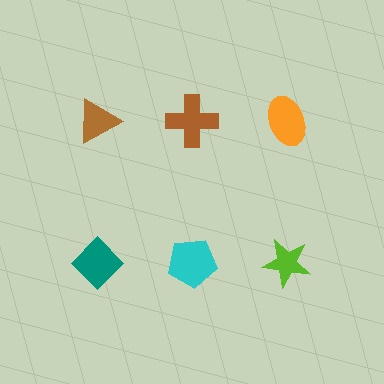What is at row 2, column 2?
A cyan pentagon.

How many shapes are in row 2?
3 shapes.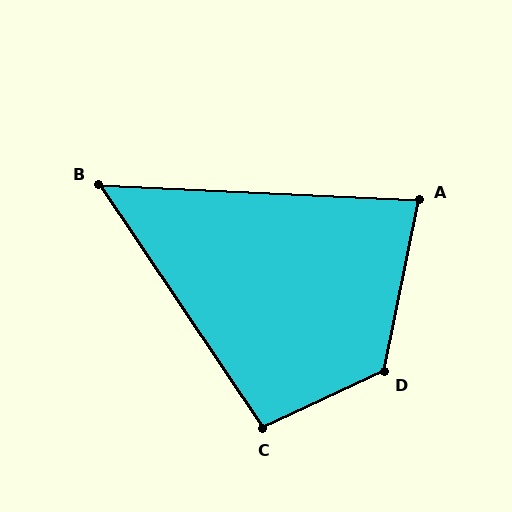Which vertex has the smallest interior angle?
B, at approximately 53 degrees.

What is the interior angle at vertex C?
Approximately 99 degrees (obtuse).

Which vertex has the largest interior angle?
D, at approximately 127 degrees.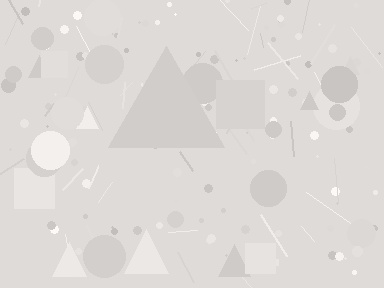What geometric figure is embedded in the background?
A triangle is embedded in the background.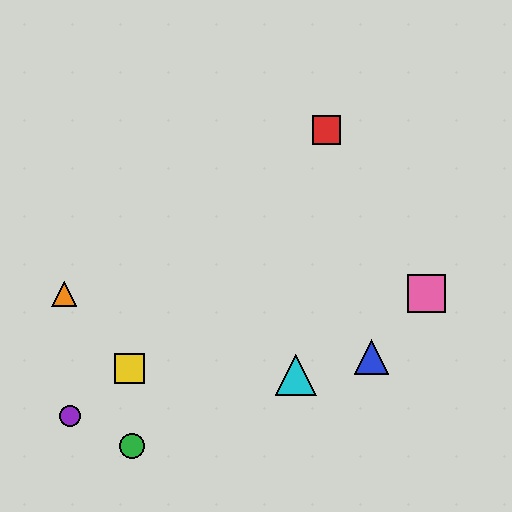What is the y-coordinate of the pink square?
The pink square is at y≈294.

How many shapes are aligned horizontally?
2 shapes (the orange triangle, the pink square) are aligned horizontally.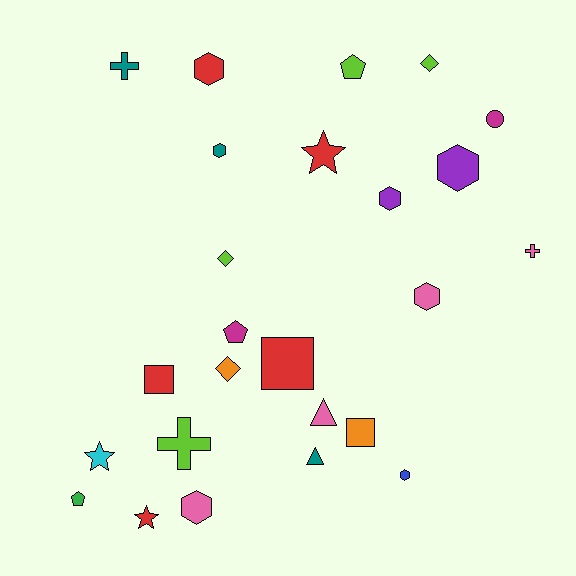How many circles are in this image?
There is 1 circle.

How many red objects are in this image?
There are 5 red objects.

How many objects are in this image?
There are 25 objects.